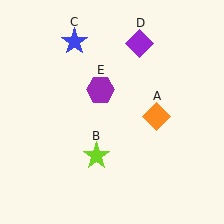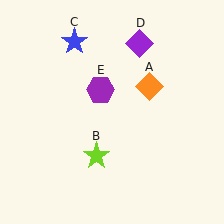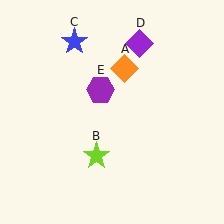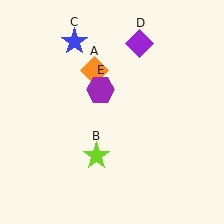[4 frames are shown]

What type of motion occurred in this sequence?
The orange diamond (object A) rotated counterclockwise around the center of the scene.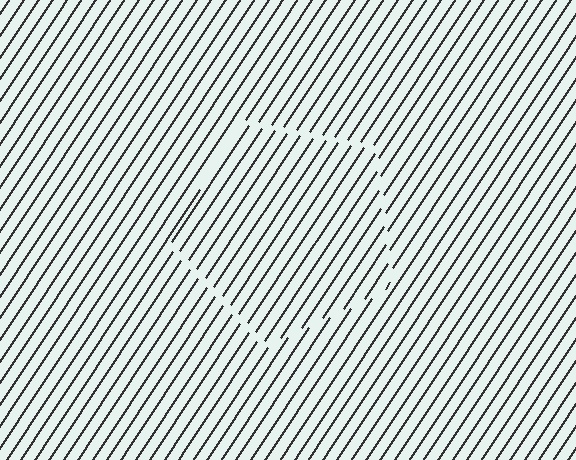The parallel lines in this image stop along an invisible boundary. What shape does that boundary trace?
An illusory pentagon. The interior of the shape contains the same grating, shifted by half a period — the contour is defined by the phase discontinuity where line-ends from the inner and outer gratings abut.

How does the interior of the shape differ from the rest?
The interior of the shape contains the same grating, shifted by half a period — the contour is defined by the phase discontinuity where line-ends from the inner and outer gratings abut.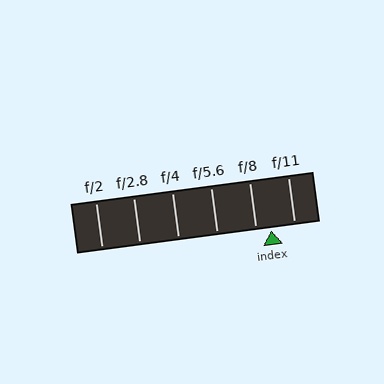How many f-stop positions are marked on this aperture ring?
There are 6 f-stop positions marked.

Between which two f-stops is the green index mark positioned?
The index mark is between f/8 and f/11.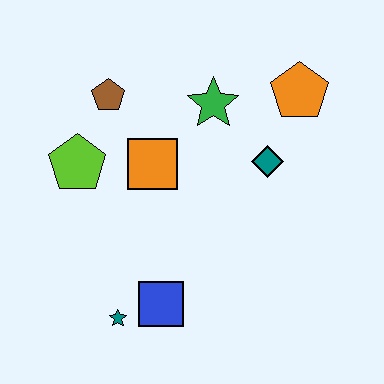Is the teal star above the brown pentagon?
No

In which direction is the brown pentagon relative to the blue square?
The brown pentagon is above the blue square.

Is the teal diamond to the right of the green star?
Yes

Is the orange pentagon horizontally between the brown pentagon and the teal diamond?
No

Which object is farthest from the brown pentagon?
The teal star is farthest from the brown pentagon.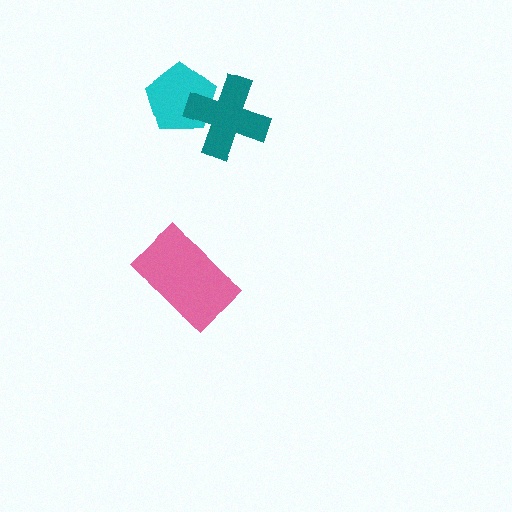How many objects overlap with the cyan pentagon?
1 object overlaps with the cyan pentagon.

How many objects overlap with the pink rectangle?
0 objects overlap with the pink rectangle.